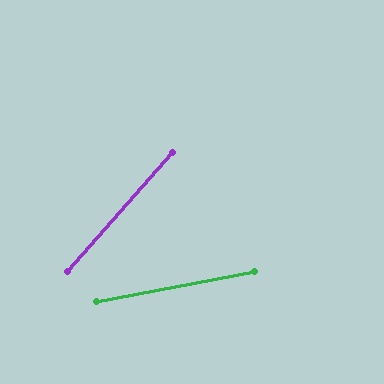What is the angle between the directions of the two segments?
Approximately 38 degrees.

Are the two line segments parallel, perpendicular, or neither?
Neither parallel nor perpendicular — they differ by about 38°.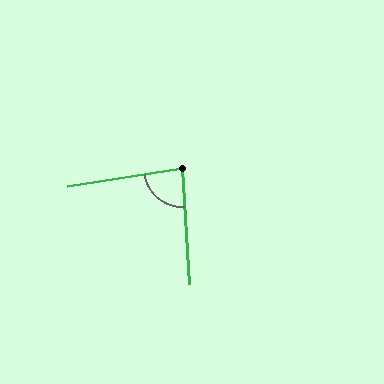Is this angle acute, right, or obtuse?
It is acute.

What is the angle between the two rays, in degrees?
Approximately 84 degrees.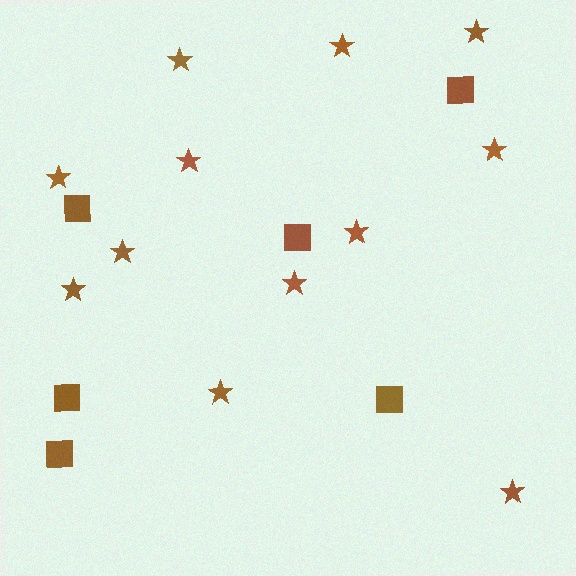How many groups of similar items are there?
There are 2 groups: one group of stars (12) and one group of squares (6).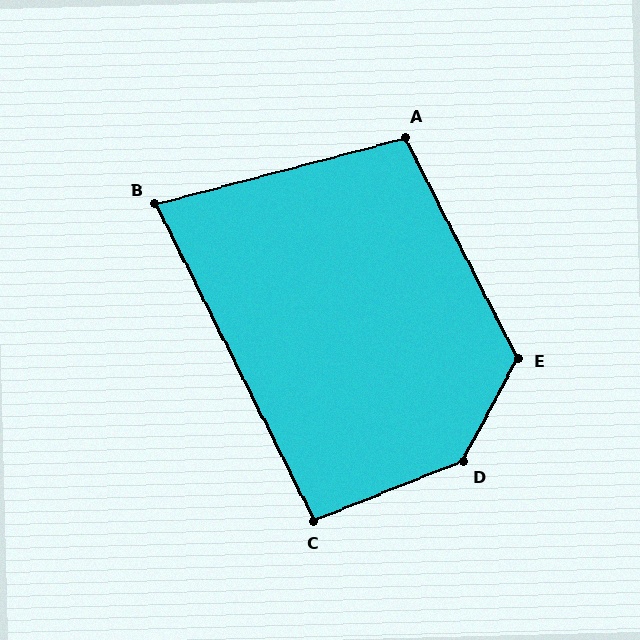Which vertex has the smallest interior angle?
B, at approximately 78 degrees.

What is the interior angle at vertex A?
Approximately 102 degrees (obtuse).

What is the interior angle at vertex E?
Approximately 125 degrees (obtuse).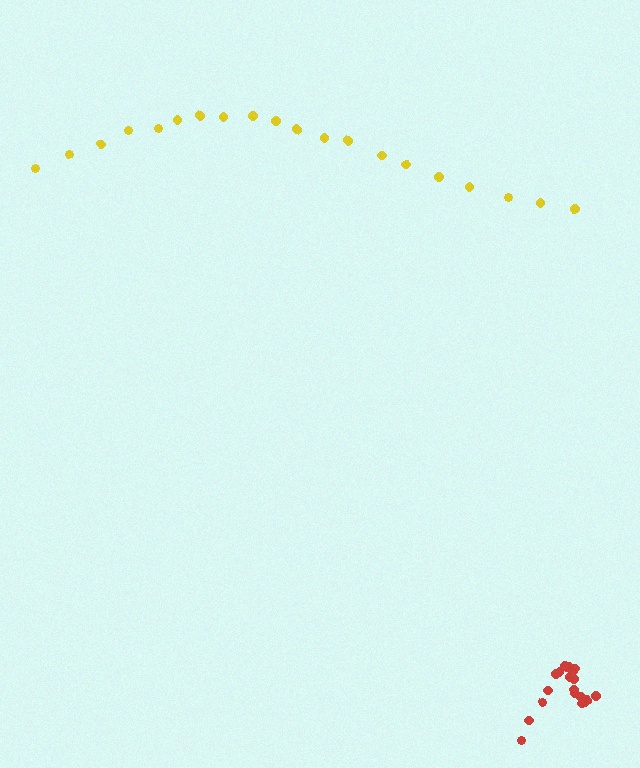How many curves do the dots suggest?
There are 2 distinct paths.